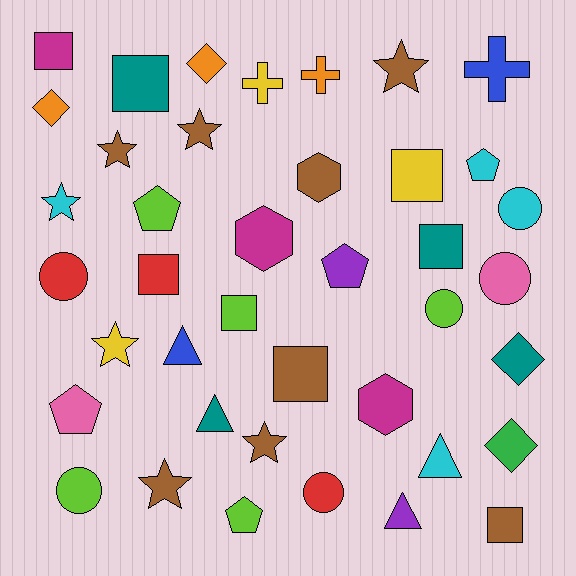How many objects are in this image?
There are 40 objects.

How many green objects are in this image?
There is 1 green object.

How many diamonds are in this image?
There are 4 diamonds.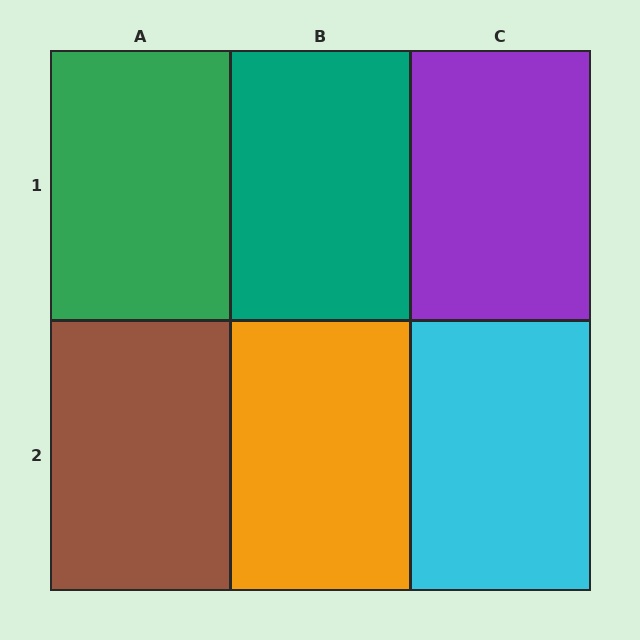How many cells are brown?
1 cell is brown.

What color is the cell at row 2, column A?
Brown.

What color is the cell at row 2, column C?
Cyan.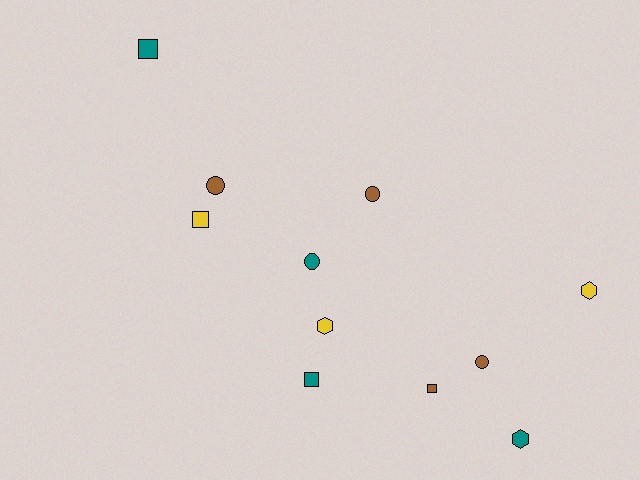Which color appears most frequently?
Teal, with 4 objects.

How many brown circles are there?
There are 3 brown circles.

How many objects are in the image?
There are 11 objects.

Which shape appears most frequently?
Circle, with 4 objects.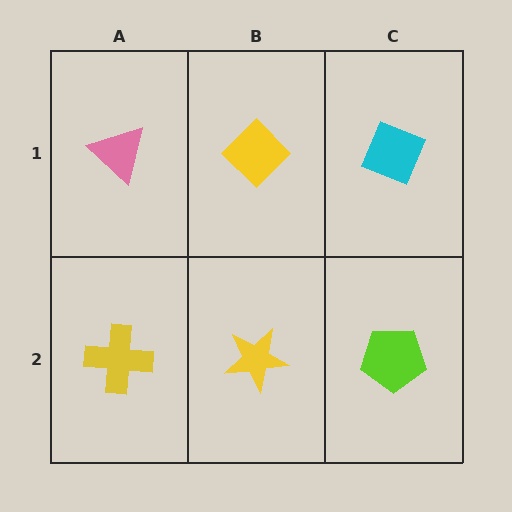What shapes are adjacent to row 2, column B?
A yellow diamond (row 1, column B), a yellow cross (row 2, column A), a lime pentagon (row 2, column C).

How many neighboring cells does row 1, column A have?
2.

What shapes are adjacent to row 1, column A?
A yellow cross (row 2, column A), a yellow diamond (row 1, column B).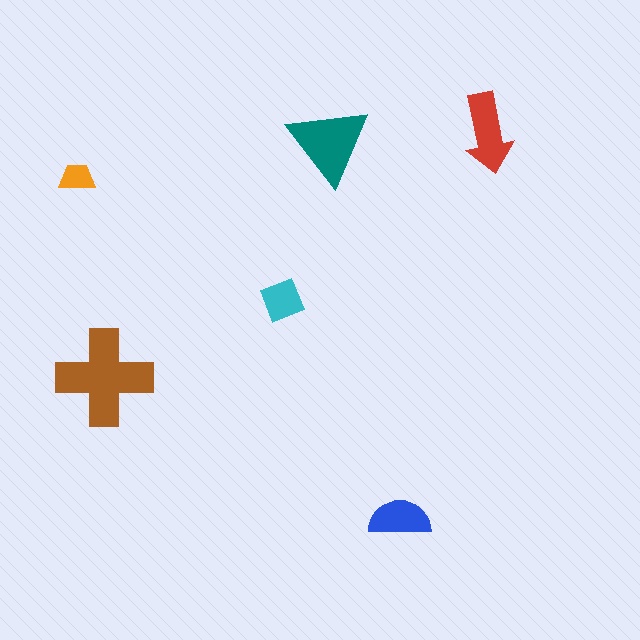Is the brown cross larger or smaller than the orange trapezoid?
Larger.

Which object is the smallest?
The orange trapezoid.